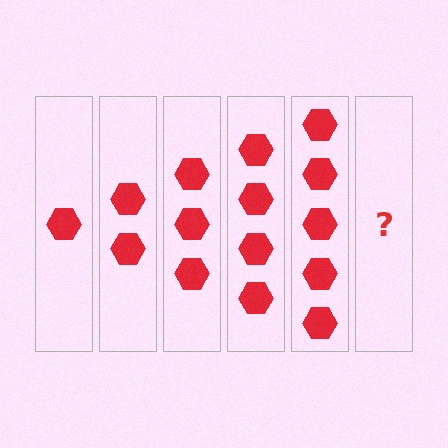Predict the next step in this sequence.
The next step is 6 hexagons.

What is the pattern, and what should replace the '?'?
The pattern is that each step adds one more hexagon. The '?' should be 6 hexagons.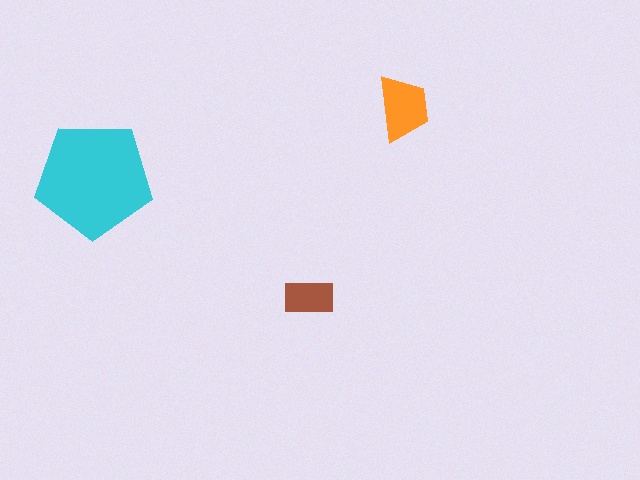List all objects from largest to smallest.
The cyan pentagon, the orange trapezoid, the brown rectangle.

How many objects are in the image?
There are 3 objects in the image.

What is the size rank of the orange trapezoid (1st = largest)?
2nd.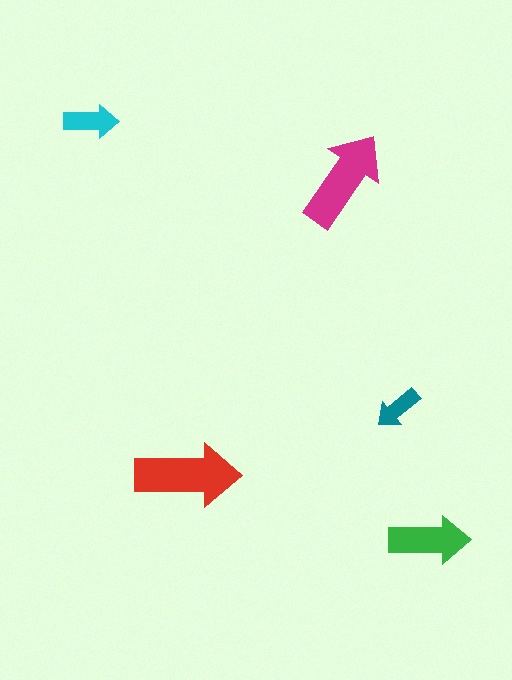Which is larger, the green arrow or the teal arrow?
The green one.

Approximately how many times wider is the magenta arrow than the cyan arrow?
About 2 times wider.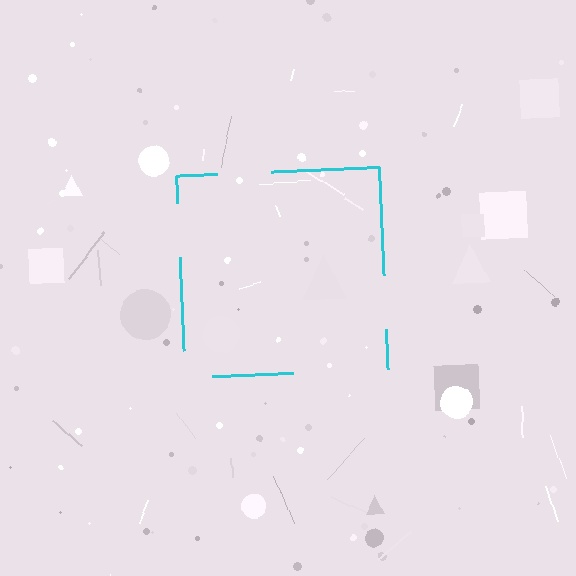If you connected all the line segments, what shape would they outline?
They would outline a square.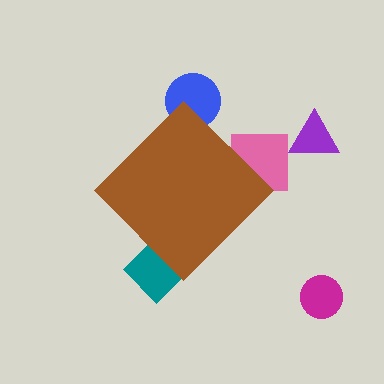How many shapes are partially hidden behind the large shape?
3 shapes are partially hidden.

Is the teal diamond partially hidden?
Yes, the teal diamond is partially hidden behind the brown diamond.